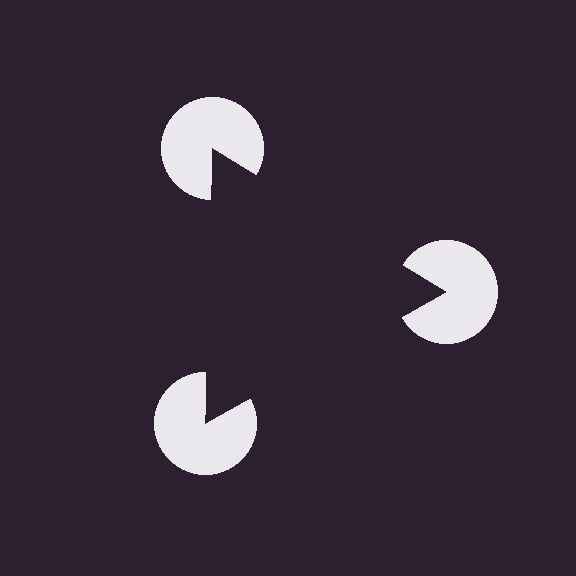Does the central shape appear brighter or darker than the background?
It typically appears slightly darker than the background, even though no actual brightness change is drawn.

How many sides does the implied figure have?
3 sides.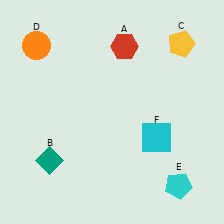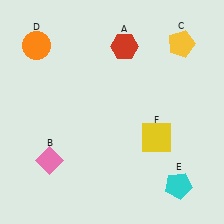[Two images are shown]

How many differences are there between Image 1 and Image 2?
There are 2 differences between the two images.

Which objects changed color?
B changed from teal to pink. F changed from cyan to yellow.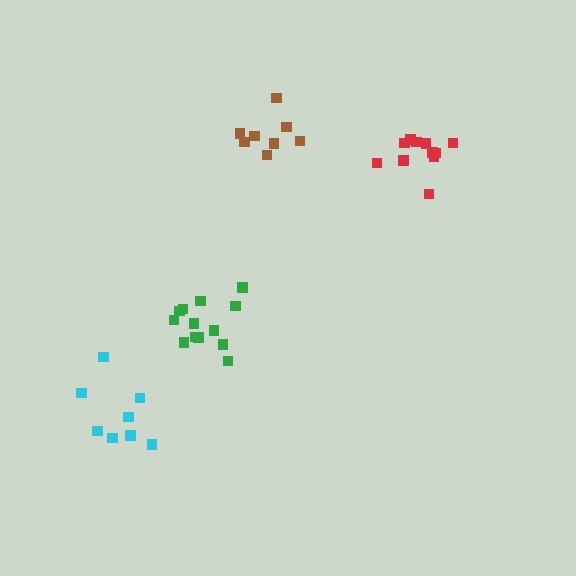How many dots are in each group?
Group 1: 13 dots, Group 2: 11 dots, Group 3: 8 dots, Group 4: 8 dots (40 total).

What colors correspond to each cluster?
The clusters are colored: green, red, brown, cyan.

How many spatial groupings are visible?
There are 4 spatial groupings.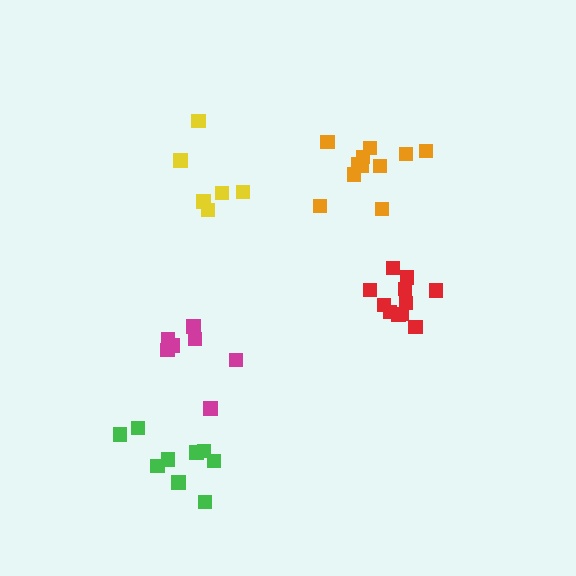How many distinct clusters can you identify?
There are 5 distinct clusters.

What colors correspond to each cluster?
The clusters are colored: orange, magenta, green, red, yellow.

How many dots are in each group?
Group 1: 11 dots, Group 2: 7 dots, Group 3: 9 dots, Group 4: 11 dots, Group 5: 6 dots (44 total).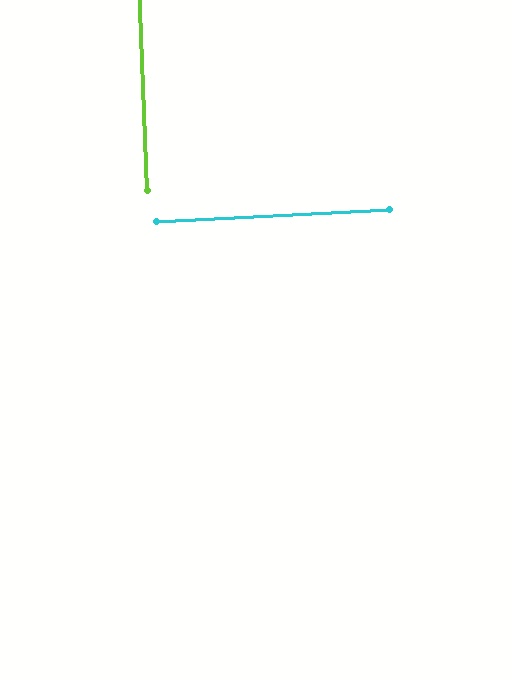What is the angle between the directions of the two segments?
Approximately 89 degrees.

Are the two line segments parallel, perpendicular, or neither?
Perpendicular — they meet at approximately 89°.